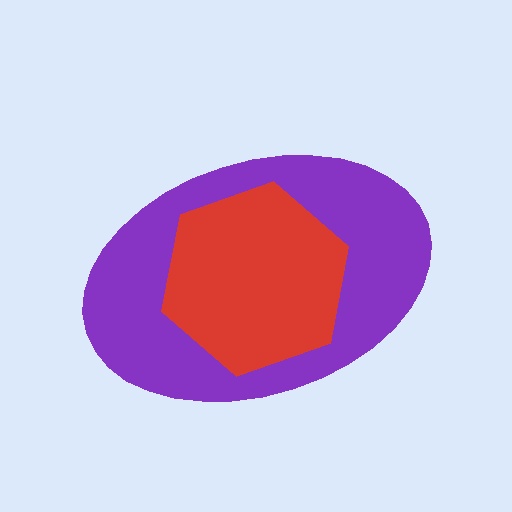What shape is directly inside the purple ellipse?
The red hexagon.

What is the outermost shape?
The purple ellipse.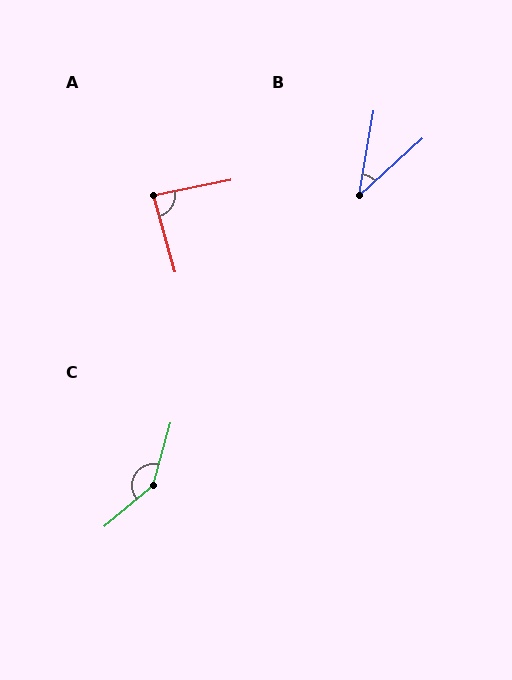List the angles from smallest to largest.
B (38°), A (86°), C (146°).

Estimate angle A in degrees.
Approximately 86 degrees.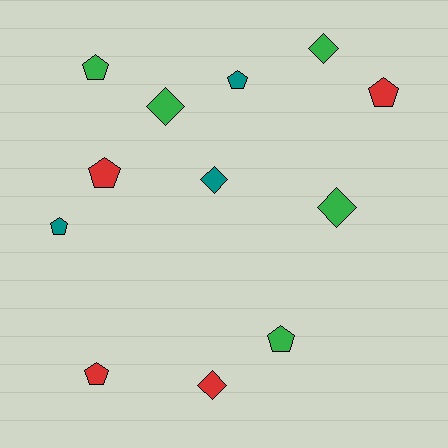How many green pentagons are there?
There are 2 green pentagons.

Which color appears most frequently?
Green, with 5 objects.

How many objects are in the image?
There are 12 objects.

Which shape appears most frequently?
Pentagon, with 7 objects.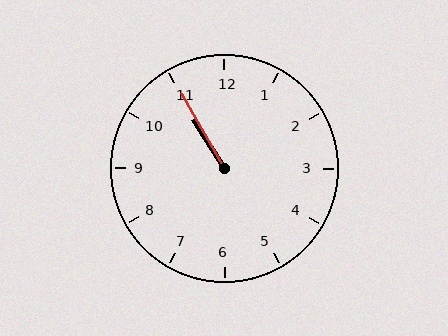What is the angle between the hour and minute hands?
Approximately 2 degrees.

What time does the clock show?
10:55.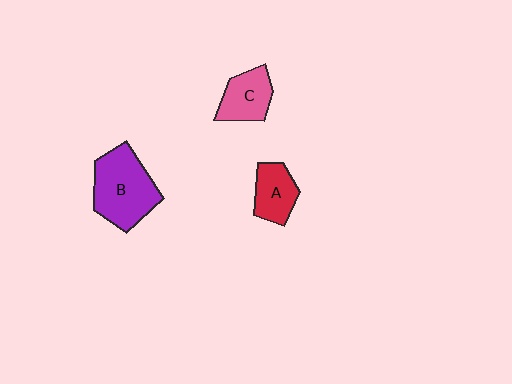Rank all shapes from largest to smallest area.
From largest to smallest: B (purple), C (pink), A (red).